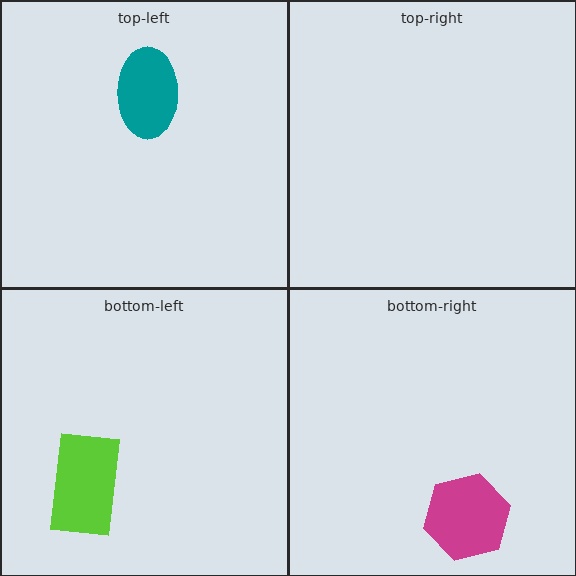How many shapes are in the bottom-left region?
1.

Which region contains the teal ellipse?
The top-left region.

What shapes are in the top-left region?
The teal ellipse.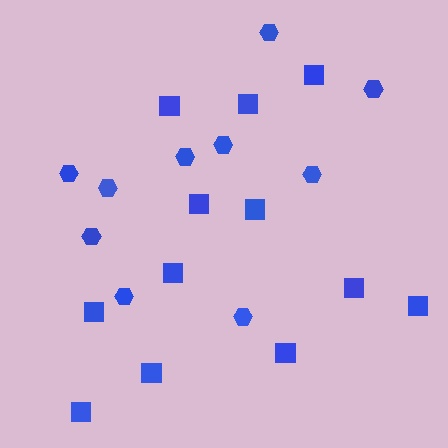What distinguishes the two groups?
There are 2 groups: one group of squares (12) and one group of hexagons (10).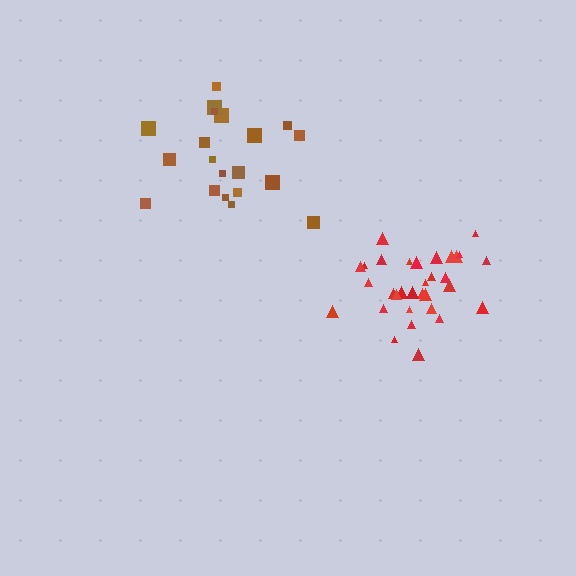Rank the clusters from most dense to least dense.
red, brown.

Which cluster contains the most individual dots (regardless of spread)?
Red (32).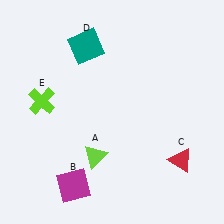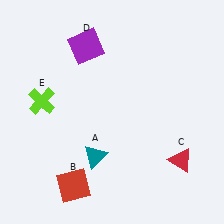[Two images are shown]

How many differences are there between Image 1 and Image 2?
There are 3 differences between the two images.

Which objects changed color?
A changed from lime to teal. B changed from magenta to red. D changed from teal to purple.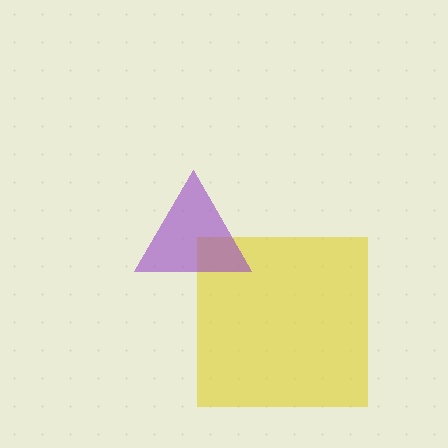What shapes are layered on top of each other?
The layered shapes are: a yellow square, a purple triangle.